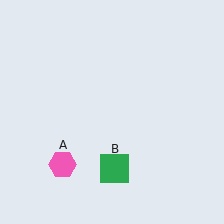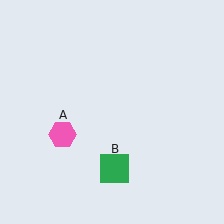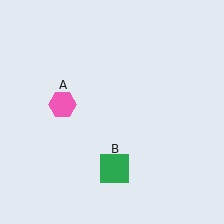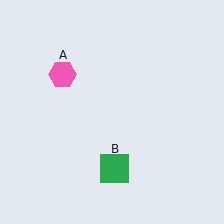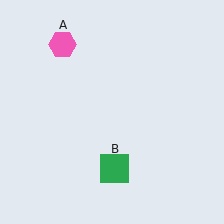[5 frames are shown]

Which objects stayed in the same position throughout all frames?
Green square (object B) remained stationary.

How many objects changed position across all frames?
1 object changed position: pink hexagon (object A).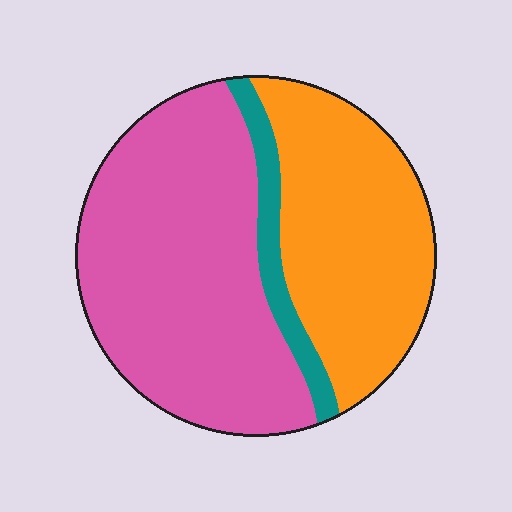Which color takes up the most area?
Pink, at roughly 55%.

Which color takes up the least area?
Teal, at roughly 10%.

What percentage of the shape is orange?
Orange covers roughly 35% of the shape.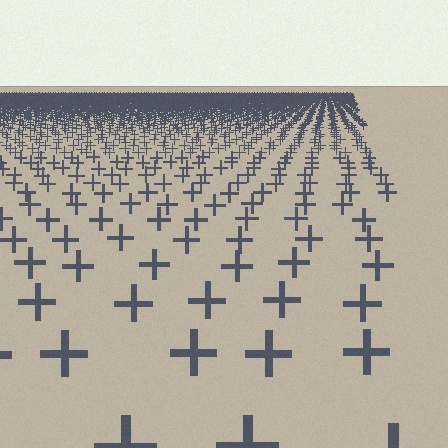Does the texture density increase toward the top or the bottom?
Density increases toward the top.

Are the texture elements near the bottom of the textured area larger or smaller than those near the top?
Larger. Near the bottom, elements are closer to the viewer and appear at a bigger on-screen size.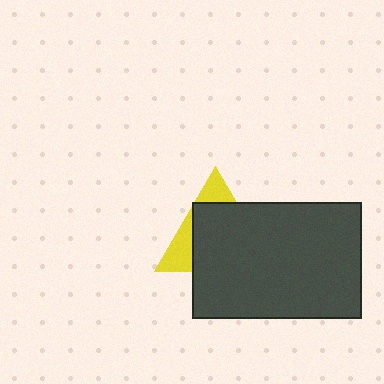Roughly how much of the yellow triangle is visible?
A small part of it is visible (roughly 30%).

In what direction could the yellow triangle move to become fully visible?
The yellow triangle could move toward the upper-left. That would shift it out from behind the dark gray rectangle entirely.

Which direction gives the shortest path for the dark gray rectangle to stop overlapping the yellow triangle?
Moving toward the lower-right gives the shortest separation.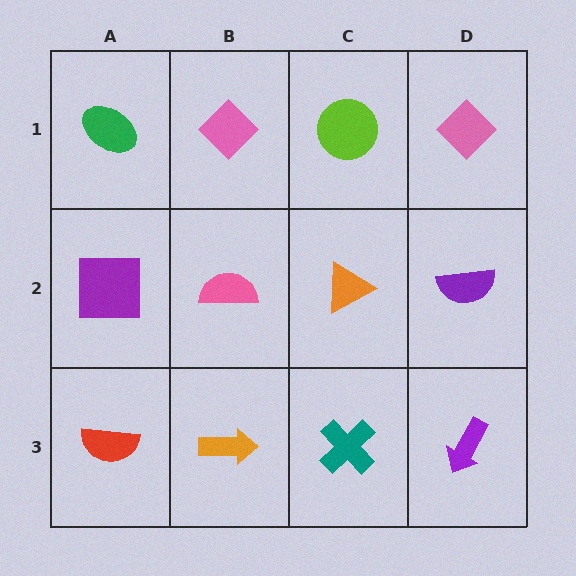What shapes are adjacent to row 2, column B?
A pink diamond (row 1, column B), an orange arrow (row 3, column B), a purple square (row 2, column A), an orange triangle (row 2, column C).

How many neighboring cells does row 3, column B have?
3.